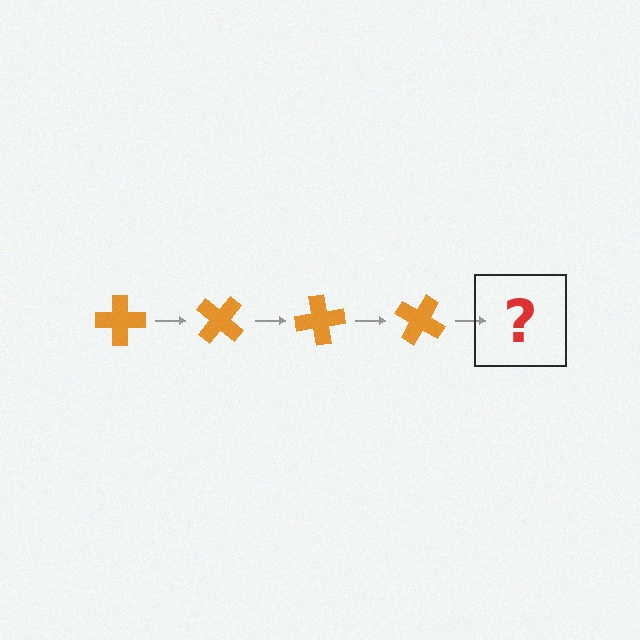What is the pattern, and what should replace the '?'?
The pattern is that the cross rotates 40 degrees each step. The '?' should be an orange cross rotated 160 degrees.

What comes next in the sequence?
The next element should be an orange cross rotated 160 degrees.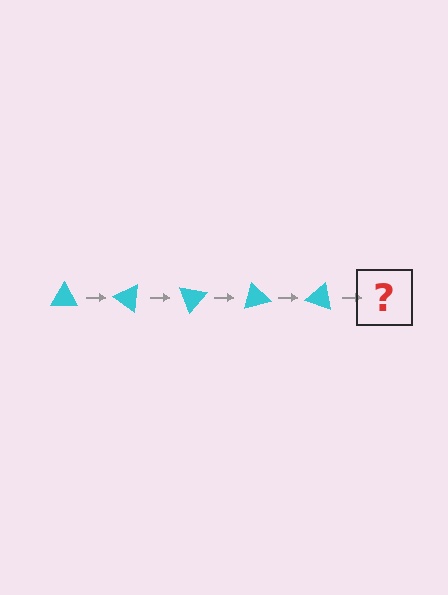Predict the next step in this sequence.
The next step is a cyan triangle rotated 175 degrees.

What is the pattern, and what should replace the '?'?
The pattern is that the triangle rotates 35 degrees each step. The '?' should be a cyan triangle rotated 175 degrees.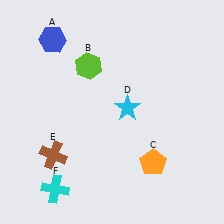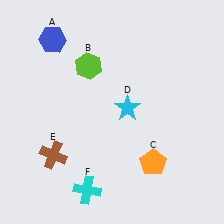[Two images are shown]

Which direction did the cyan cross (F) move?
The cyan cross (F) moved right.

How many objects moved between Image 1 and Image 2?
1 object moved between the two images.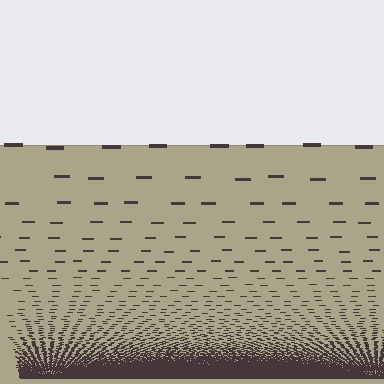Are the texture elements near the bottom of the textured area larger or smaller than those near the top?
Smaller. The gradient is inverted — elements near the bottom are smaller and denser.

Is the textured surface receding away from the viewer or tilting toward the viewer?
The surface appears to tilt toward the viewer. Texture elements get larger and sparser toward the top.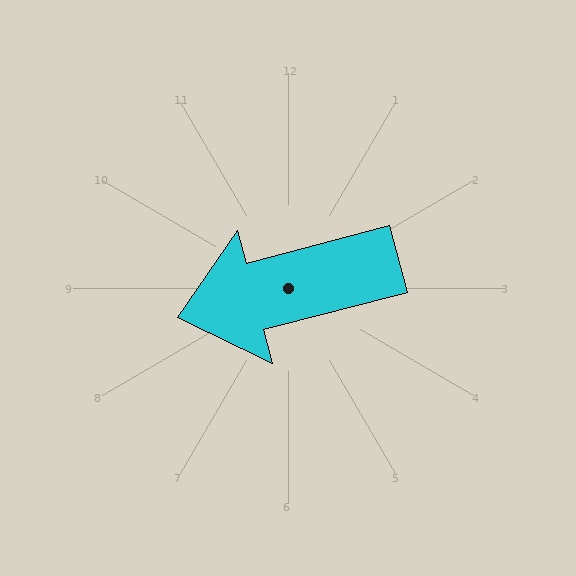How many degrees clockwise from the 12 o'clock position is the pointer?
Approximately 255 degrees.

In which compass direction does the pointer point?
West.